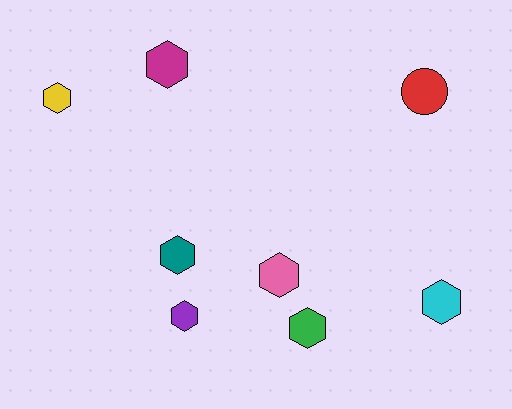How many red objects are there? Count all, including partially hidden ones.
There is 1 red object.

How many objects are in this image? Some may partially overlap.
There are 8 objects.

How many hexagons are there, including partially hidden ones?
There are 7 hexagons.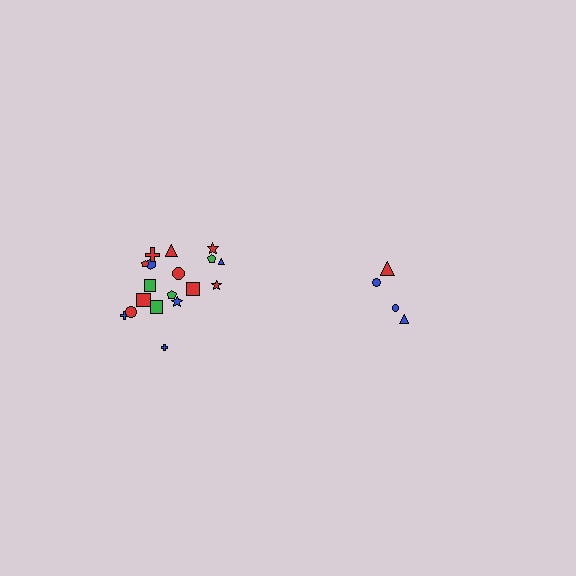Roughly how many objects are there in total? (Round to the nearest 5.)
Roughly 20 objects in total.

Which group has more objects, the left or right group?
The left group.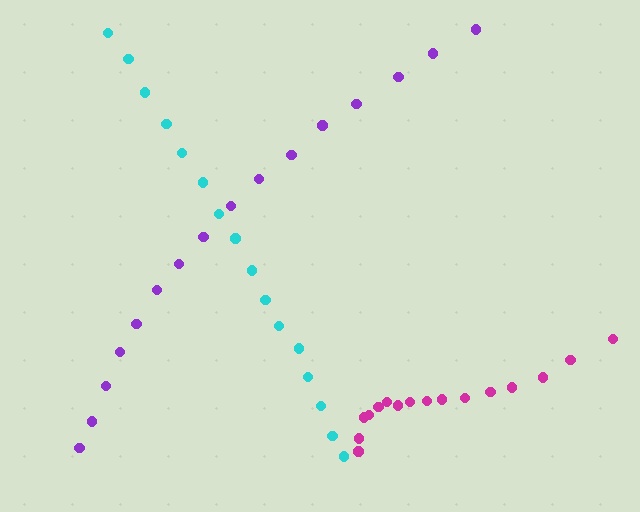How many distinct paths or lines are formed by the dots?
There are 3 distinct paths.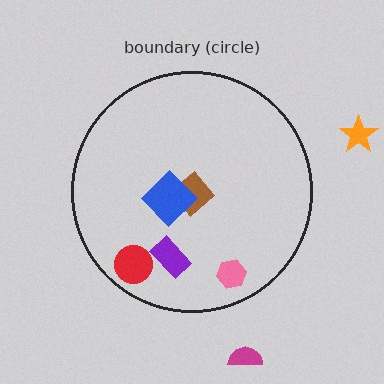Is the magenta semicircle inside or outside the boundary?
Outside.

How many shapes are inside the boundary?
5 inside, 2 outside.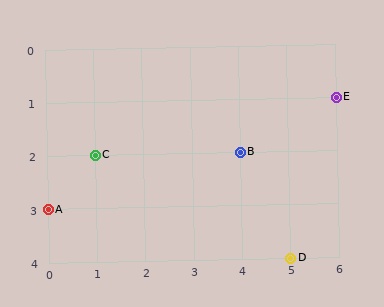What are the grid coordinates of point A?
Point A is at grid coordinates (0, 3).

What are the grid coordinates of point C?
Point C is at grid coordinates (1, 2).